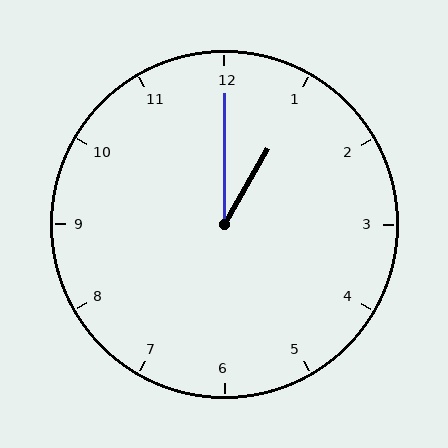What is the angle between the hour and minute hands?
Approximately 30 degrees.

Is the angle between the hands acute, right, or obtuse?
It is acute.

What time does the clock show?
1:00.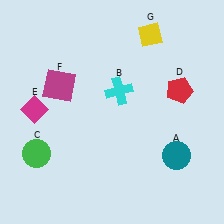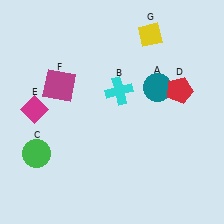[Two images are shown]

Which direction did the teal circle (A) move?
The teal circle (A) moved up.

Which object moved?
The teal circle (A) moved up.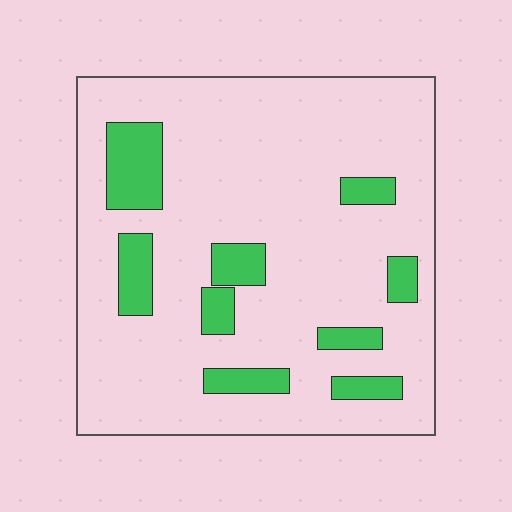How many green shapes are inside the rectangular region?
9.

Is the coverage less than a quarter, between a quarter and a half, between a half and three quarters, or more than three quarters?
Less than a quarter.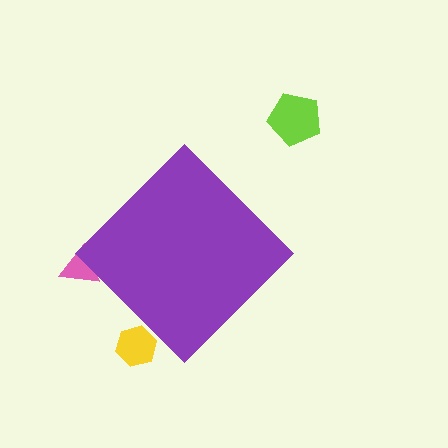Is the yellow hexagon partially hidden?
Yes, the yellow hexagon is partially hidden behind the purple diamond.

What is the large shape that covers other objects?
A purple diamond.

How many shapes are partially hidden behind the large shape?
2 shapes are partially hidden.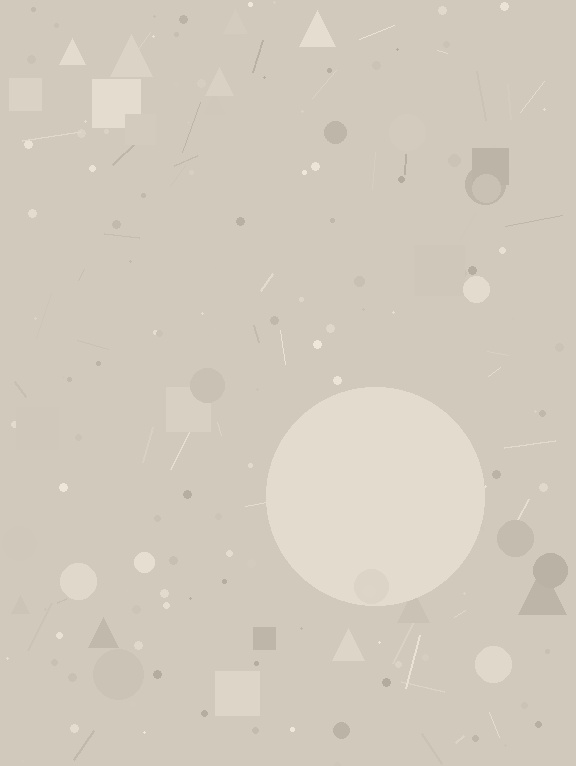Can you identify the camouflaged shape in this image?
The camouflaged shape is a circle.